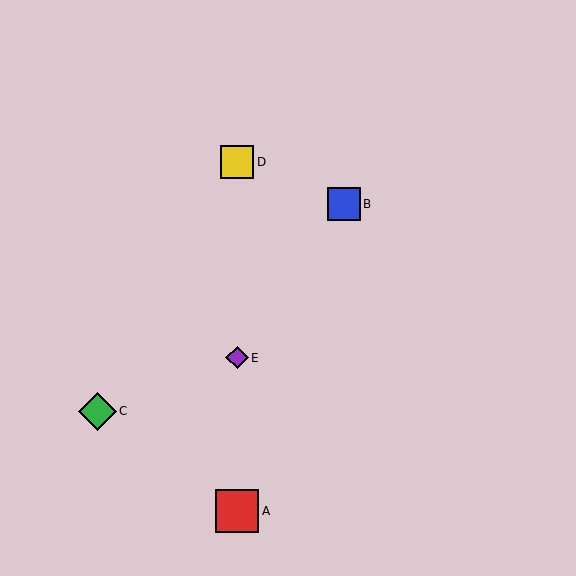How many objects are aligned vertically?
3 objects (A, D, E) are aligned vertically.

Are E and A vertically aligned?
Yes, both are at x≈237.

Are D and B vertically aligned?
No, D is at x≈237 and B is at x≈344.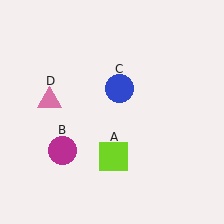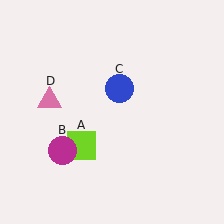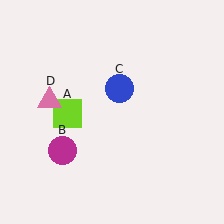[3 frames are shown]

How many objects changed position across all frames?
1 object changed position: lime square (object A).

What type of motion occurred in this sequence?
The lime square (object A) rotated clockwise around the center of the scene.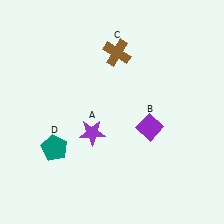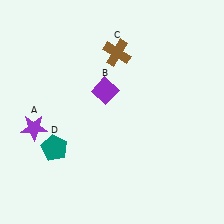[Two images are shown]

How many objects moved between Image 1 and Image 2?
2 objects moved between the two images.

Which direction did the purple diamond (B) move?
The purple diamond (B) moved left.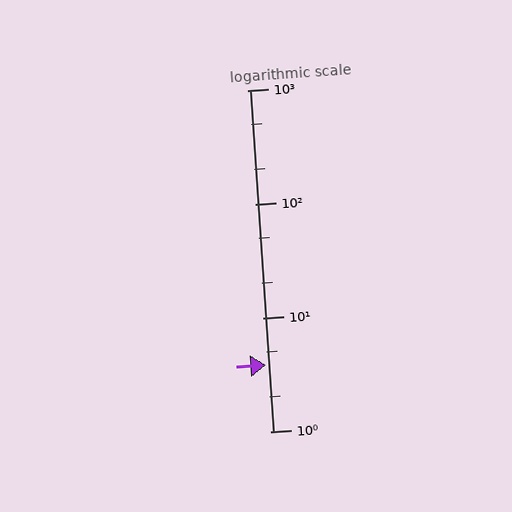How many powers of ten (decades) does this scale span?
The scale spans 3 decades, from 1 to 1000.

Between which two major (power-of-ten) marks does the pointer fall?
The pointer is between 1 and 10.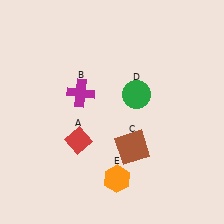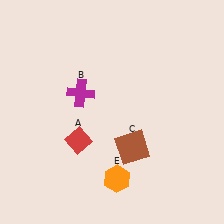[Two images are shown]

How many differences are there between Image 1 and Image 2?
There is 1 difference between the two images.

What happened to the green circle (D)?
The green circle (D) was removed in Image 2. It was in the top-right area of Image 1.